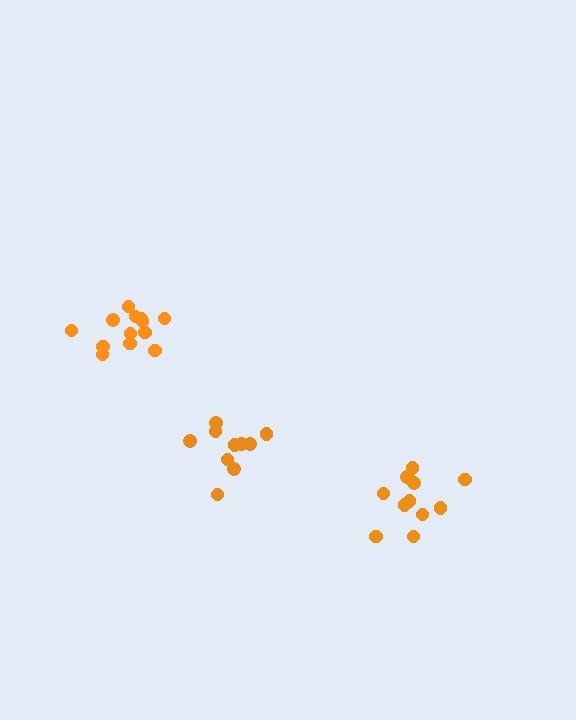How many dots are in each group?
Group 1: 13 dots, Group 2: 11 dots, Group 3: 10 dots (34 total).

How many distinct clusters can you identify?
There are 3 distinct clusters.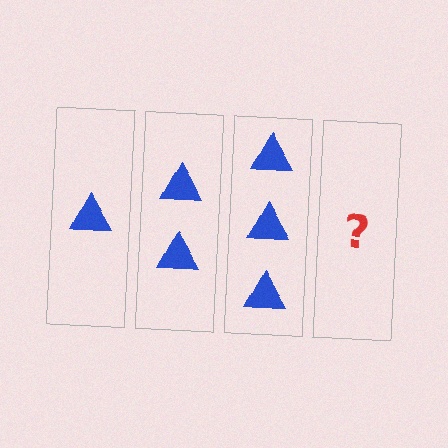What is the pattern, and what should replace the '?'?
The pattern is that each step adds one more triangle. The '?' should be 4 triangles.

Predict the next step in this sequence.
The next step is 4 triangles.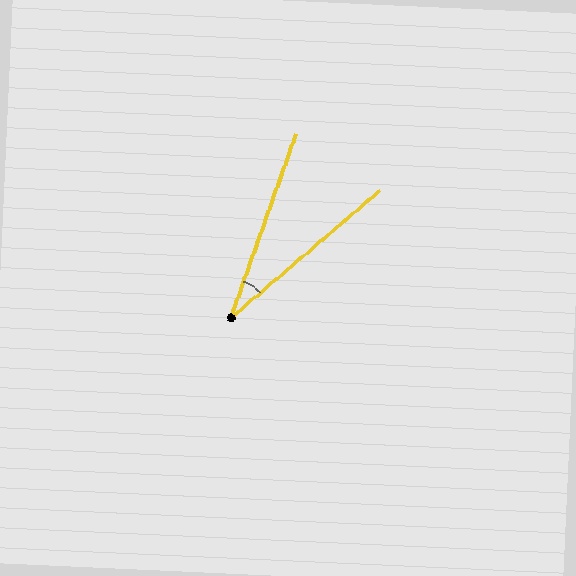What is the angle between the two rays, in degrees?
Approximately 30 degrees.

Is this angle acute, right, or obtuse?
It is acute.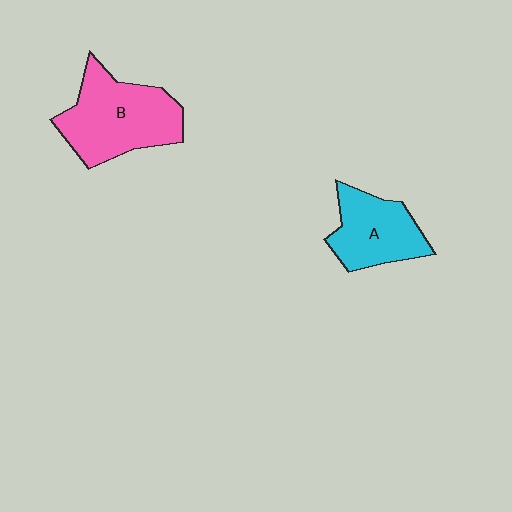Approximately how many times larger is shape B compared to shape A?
Approximately 1.4 times.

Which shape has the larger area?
Shape B (pink).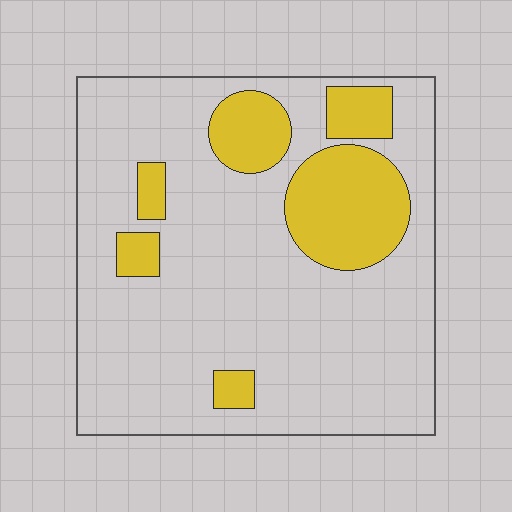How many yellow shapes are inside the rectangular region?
6.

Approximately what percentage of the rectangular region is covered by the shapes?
Approximately 20%.